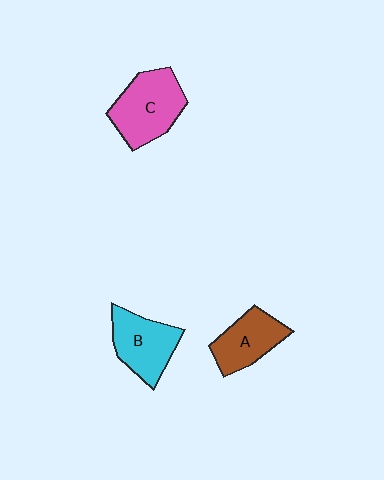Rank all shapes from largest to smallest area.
From largest to smallest: C (pink), B (cyan), A (brown).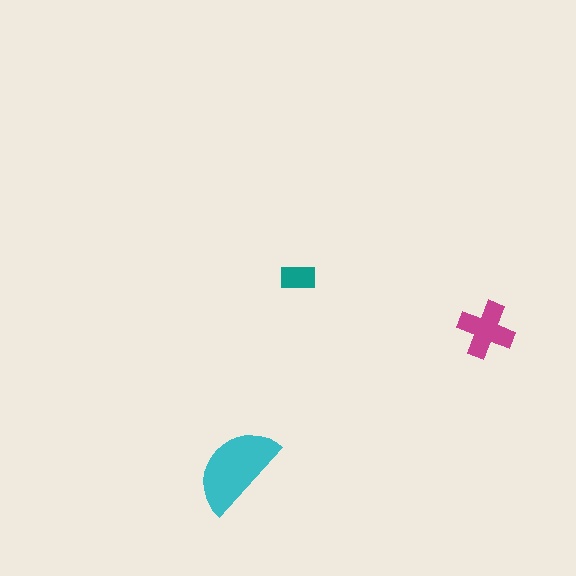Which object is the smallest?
The teal rectangle.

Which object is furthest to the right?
The magenta cross is rightmost.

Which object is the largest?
The cyan semicircle.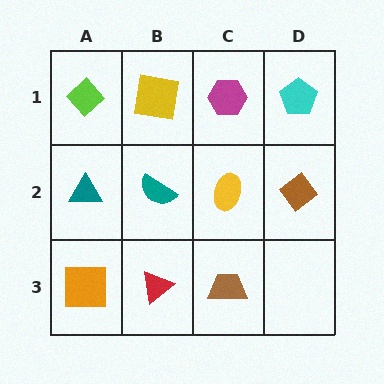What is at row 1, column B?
A yellow square.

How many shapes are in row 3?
3 shapes.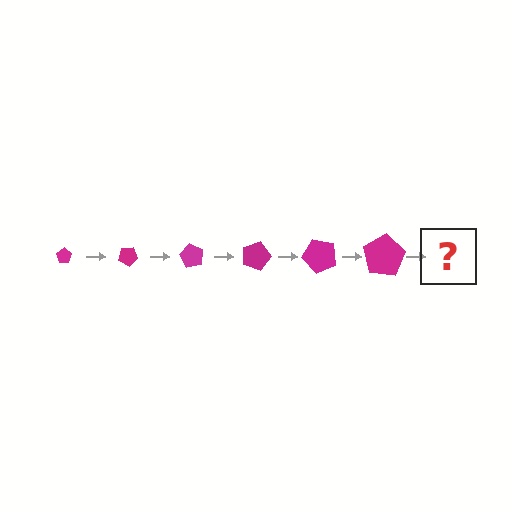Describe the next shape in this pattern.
It should be a pentagon, larger than the previous one and rotated 180 degrees from the start.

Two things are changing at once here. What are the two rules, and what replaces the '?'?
The two rules are that the pentagon grows larger each step and it rotates 30 degrees each step. The '?' should be a pentagon, larger than the previous one and rotated 180 degrees from the start.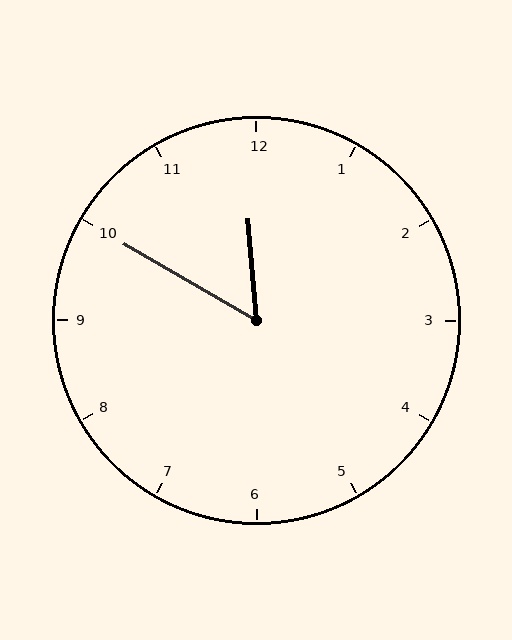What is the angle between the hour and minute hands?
Approximately 55 degrees.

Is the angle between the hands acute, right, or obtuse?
It is acute.